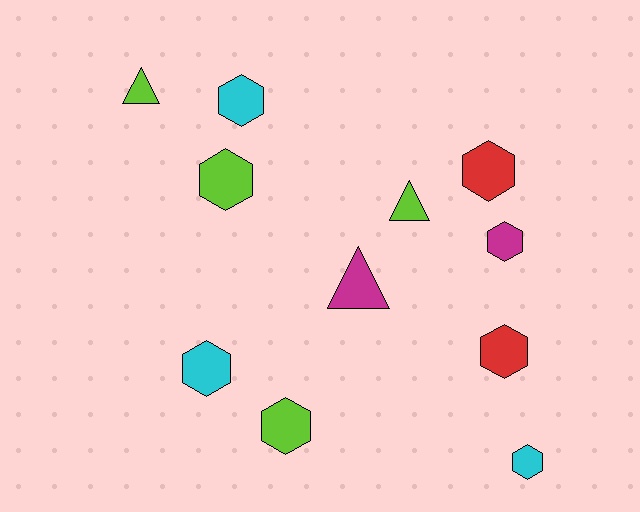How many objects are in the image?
There are 11 objects.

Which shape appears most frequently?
Hexagon, with 8 objects.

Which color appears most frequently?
Lime, with 4 objects.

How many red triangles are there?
There are no red triangles.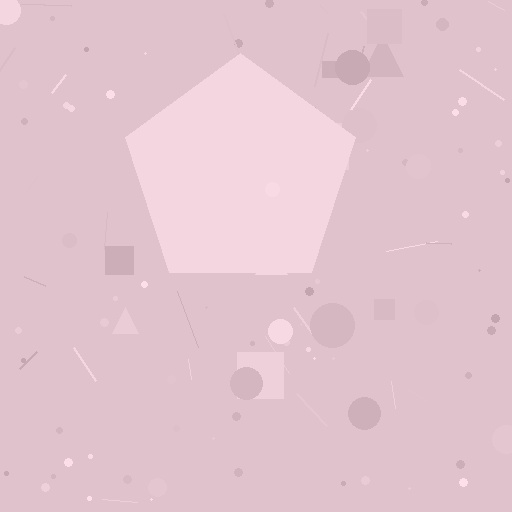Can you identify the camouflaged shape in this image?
The camouflaged shape is a pentagon.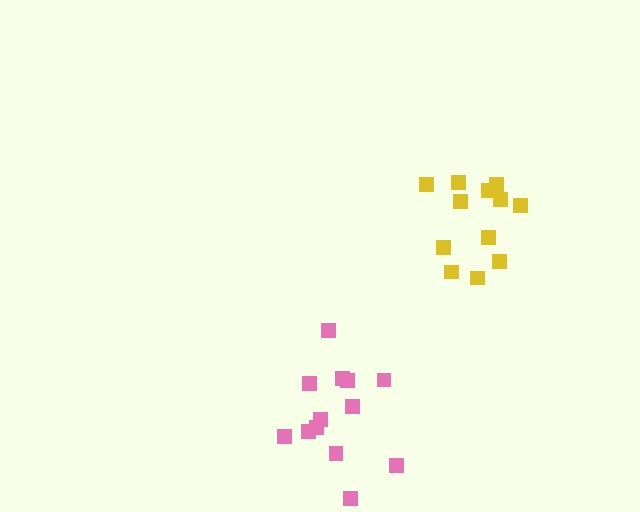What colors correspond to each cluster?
The clusters are colored: yellow, pink.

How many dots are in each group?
Group 1: 12 dots, Group 2: 13 dots (25 total).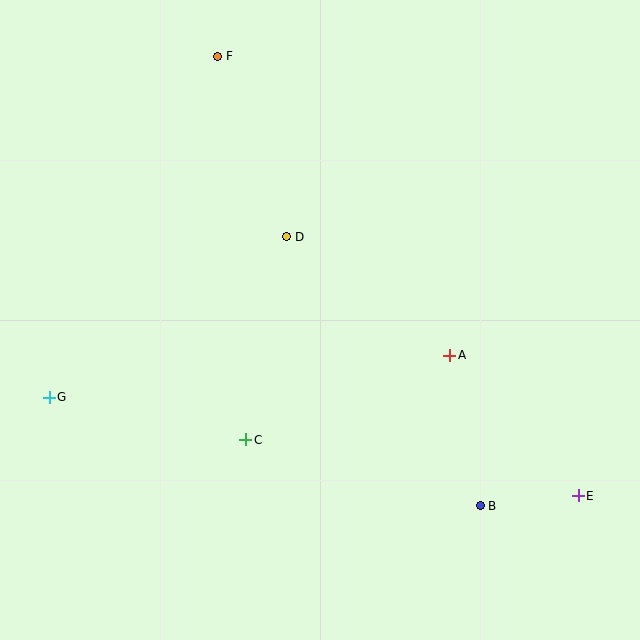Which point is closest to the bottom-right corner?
Point E is closest to the bottom-right corner.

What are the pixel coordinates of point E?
Point E is at (578, 496).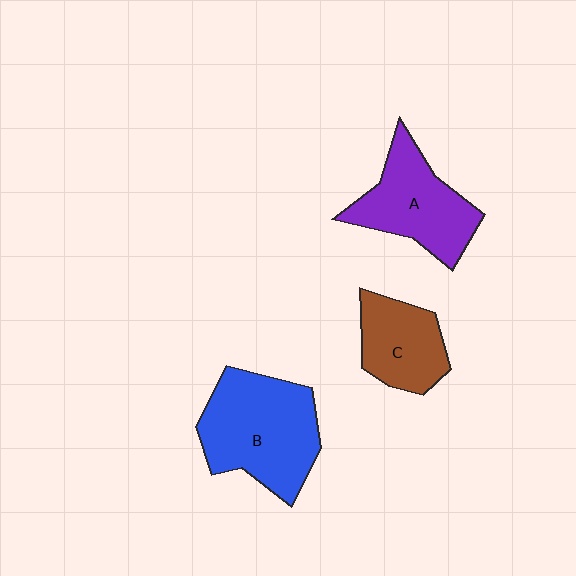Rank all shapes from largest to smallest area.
From largest to smallest: B (blue), A (purple), C (brown).